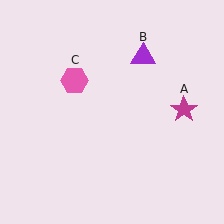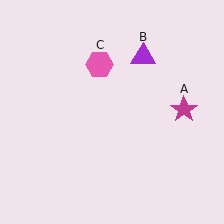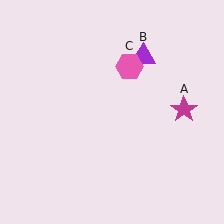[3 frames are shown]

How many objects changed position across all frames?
1 object changed position: pink hexagon (object C).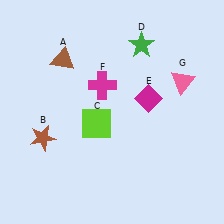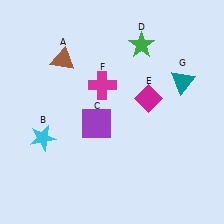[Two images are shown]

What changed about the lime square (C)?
In Image 1, C is lime. In Image 2, it changed to purple.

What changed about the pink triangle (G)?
In Image 1, G is pink. In Image 2, it changed to teal.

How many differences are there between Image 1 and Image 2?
There are 3 differences between the two images.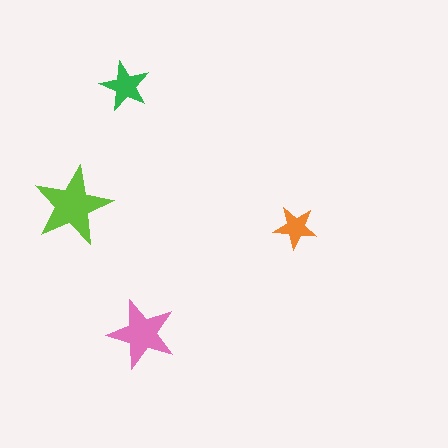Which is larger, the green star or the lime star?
The lime one.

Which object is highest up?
The green star is topmost.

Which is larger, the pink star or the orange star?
The pink one.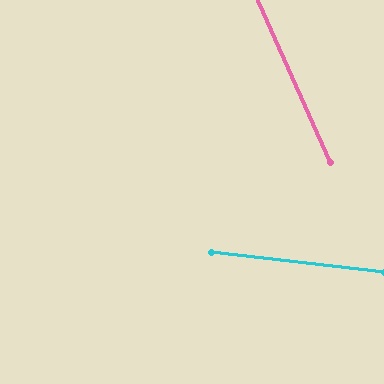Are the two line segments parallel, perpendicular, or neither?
Neither parallel nor perpendicular — they differ by about 59°.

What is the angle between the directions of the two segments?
Approximately 59 degrees.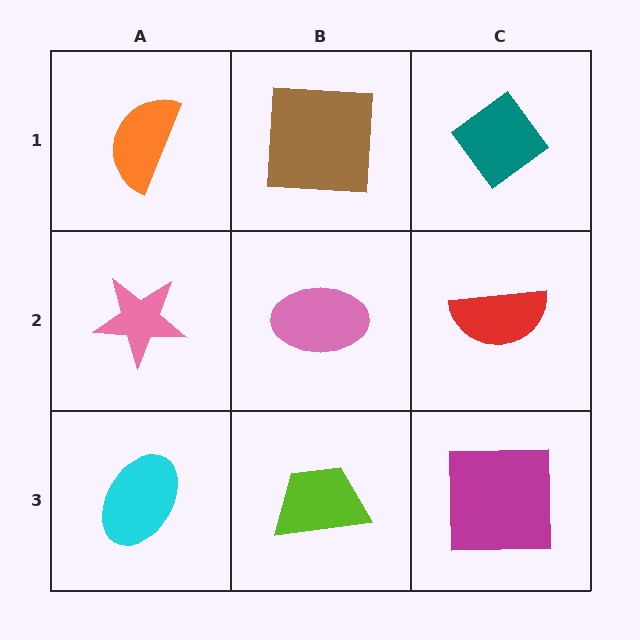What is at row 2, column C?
A red semicircle.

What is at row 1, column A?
An orange semicircle.